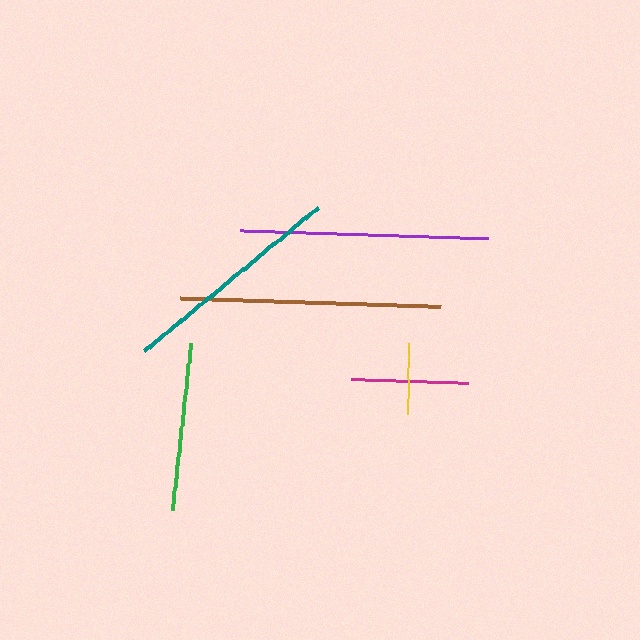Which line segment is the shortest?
The yellow line is the shortest at approximately 71 pixels.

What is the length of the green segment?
The green segment is approximately 168 pixels long.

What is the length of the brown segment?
The brown segment is approximately 261 pixels long.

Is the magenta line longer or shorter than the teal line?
The teal line is longer than the magenta line.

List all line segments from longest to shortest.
From longest to shortest: brown, purple, teal, green, magenta, yellow.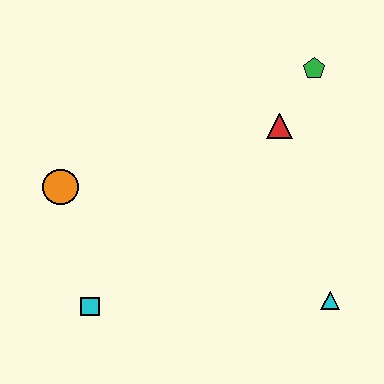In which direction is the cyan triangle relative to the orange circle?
The cyan triangle is to the right of the orange circle.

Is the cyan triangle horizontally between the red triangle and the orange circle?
No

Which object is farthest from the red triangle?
The cyan square is farthest from the red triangle.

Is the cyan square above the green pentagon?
No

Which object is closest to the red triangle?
The green pentagon is closest to the red triangle.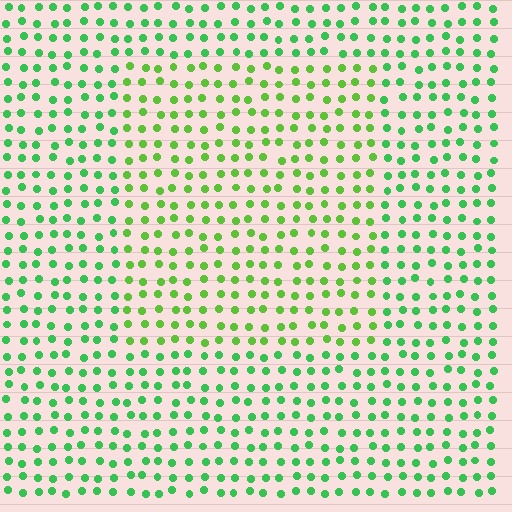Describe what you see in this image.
The image is filled with small green elements in a uniform arrangement. A rectangle-shaped region is visible where the elements are tinted to a slightly different hue, forming a subtle color boundary.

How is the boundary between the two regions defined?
The boundary is defined purely by a slight shift in hue (about 29 degrees). Spacing, size, and orientation are identical on both sides.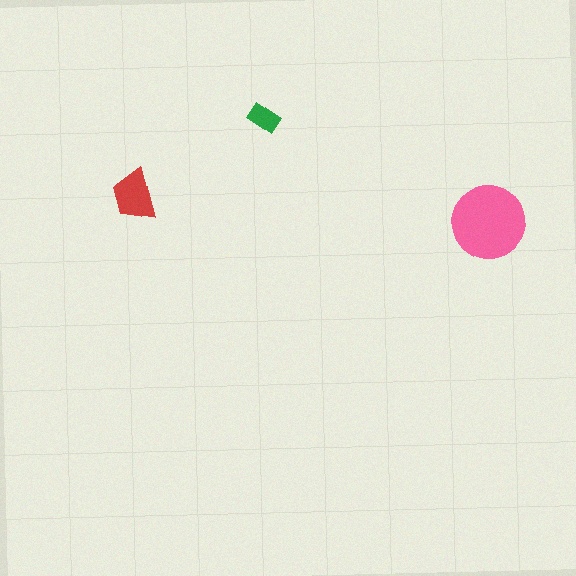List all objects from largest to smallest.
The pink circle, the red trapezoid, the green rectangle.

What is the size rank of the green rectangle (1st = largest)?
3rd.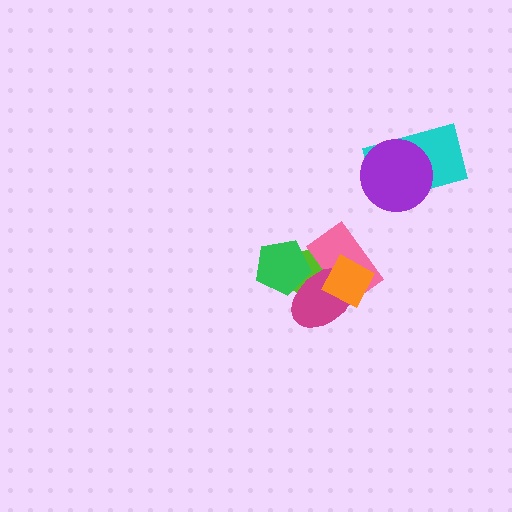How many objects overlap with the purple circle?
1 object overlaps with the purple circle.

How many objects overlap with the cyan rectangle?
1 object overlaps with the cyan rectangle.